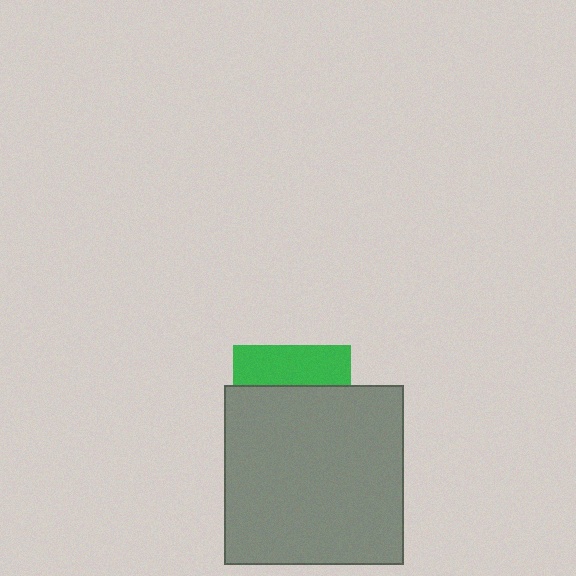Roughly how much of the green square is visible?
A small part of it is visible (roughly 34%).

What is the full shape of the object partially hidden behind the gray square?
The partially hidden object is a green square.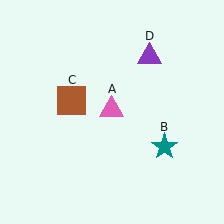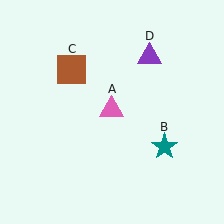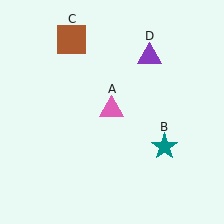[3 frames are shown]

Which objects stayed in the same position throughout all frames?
Pink triangle (object A) and teal star (object B) and purple triangle (object D) remained stationary.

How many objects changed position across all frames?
1 object changed position: brown square (object C).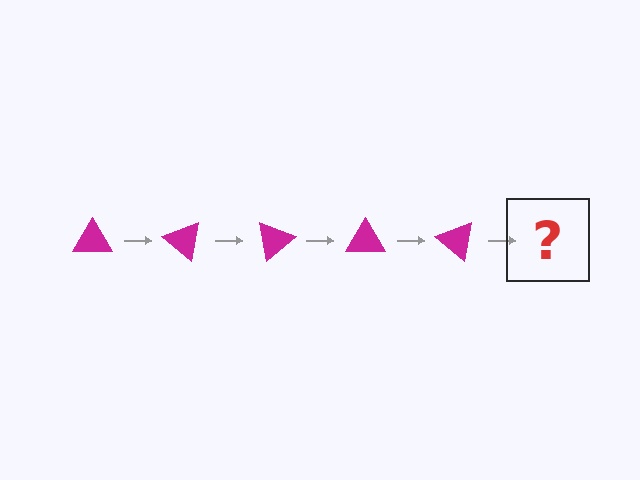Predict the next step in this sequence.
The next step is a magenta triangle rotated 200 degrees.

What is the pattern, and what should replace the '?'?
The pattern is that the triangle rotates 40 degrees each step. The '?' should be a magenta triangle rotated 200 degrees.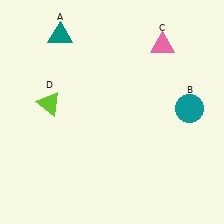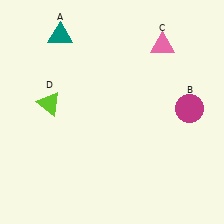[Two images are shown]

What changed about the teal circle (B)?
In Image 1, B is teal. In Image 2, it changed to magenta.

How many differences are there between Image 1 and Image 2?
There is 1 difference between the two images.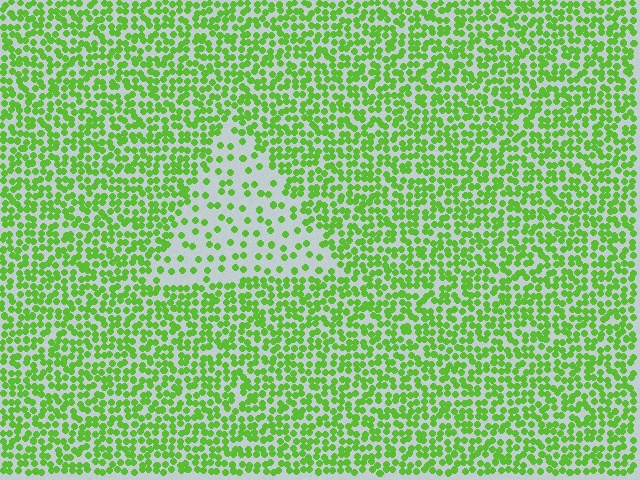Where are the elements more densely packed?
The elements are more densely packed outside the triangle boundary.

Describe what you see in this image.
The image contains small lime elements arranged at two different densities. A triangle-shaped region is visible where the elements are less densely packed than the surrounding area.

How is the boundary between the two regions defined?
The boundary is defined by a change in element density (approximately 2.7x ratio). All elements are the same color, size, and shape.